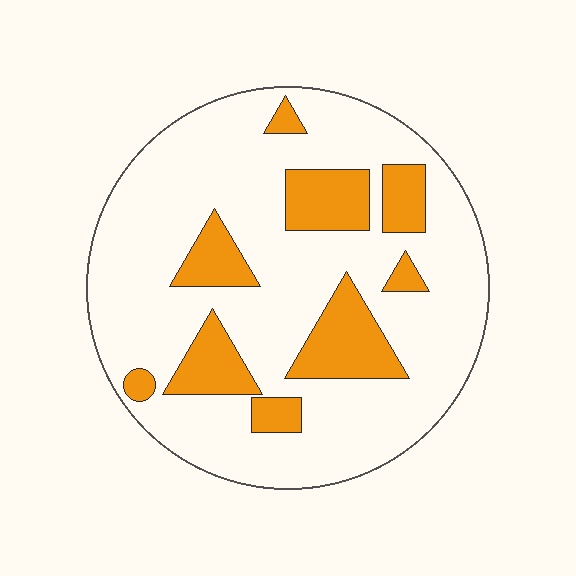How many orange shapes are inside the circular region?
9.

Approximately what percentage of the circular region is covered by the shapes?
Approximately 20%.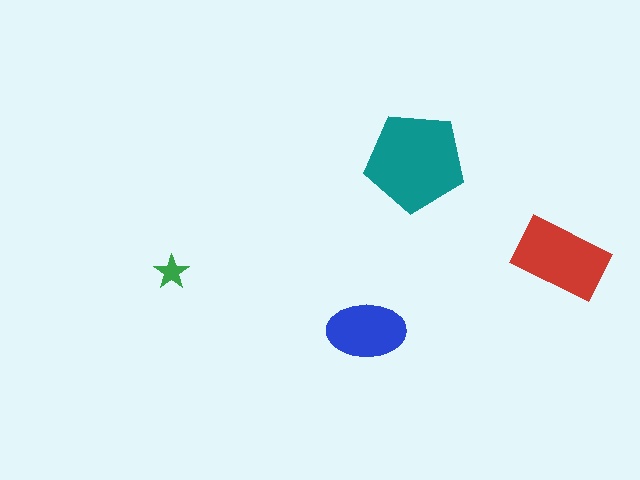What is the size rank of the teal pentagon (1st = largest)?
1st.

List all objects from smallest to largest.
The green star, the blue ellipse, the red rectangle, the teal pentagon.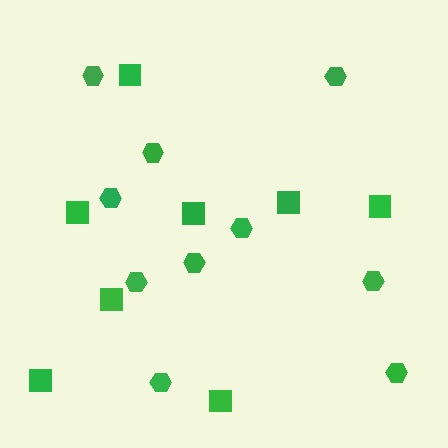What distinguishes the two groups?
There are 2 groups: one group of hexagons (10) and one group of squares (8).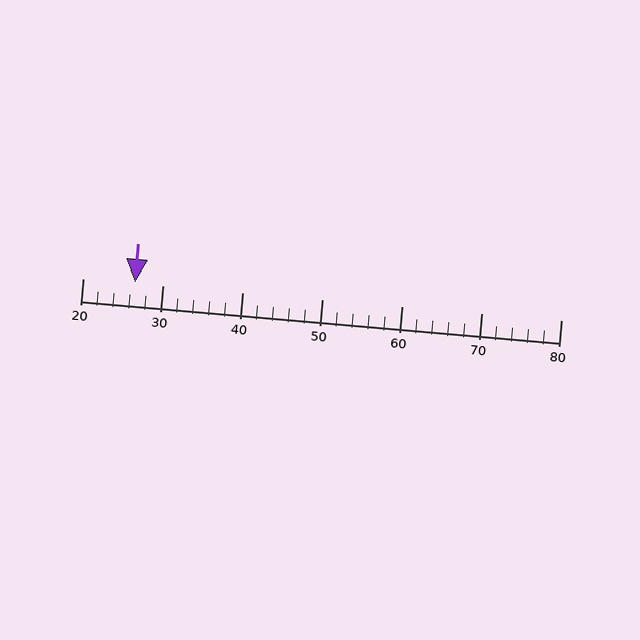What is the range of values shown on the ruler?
The ruler shows values from 20 to 80.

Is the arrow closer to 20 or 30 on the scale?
The arrow is closer to 30.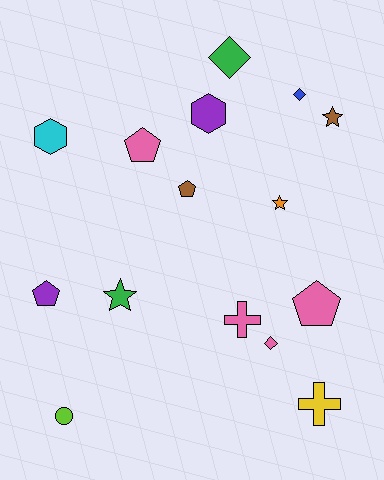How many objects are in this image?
There are 15 objects.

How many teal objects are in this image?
There are no teal objects.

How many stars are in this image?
There are 3 stars.